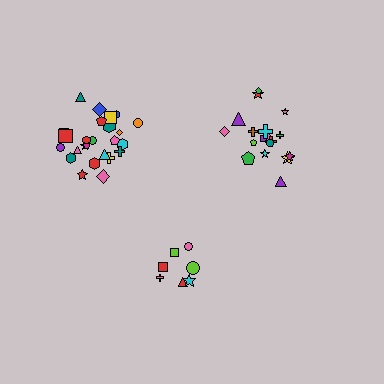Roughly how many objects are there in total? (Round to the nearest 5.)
Roughly 50 objects in total.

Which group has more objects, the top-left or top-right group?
The top-left group.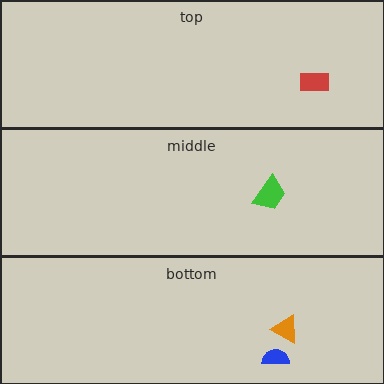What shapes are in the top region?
The red rectangle.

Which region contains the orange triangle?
The bottom region.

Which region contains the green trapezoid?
The middle region.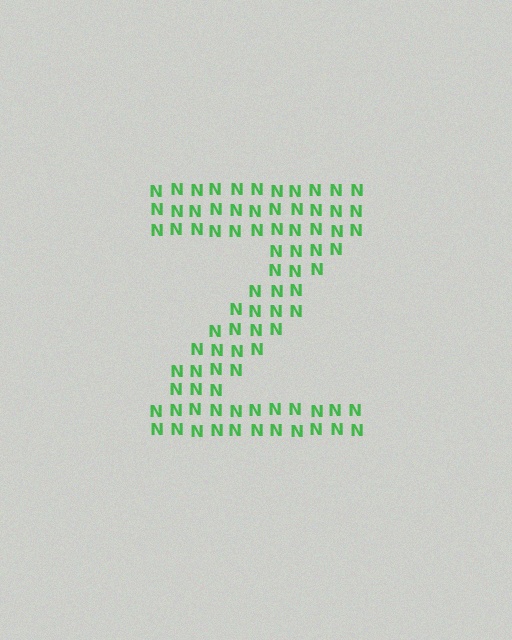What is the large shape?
The large shape is the letter Z.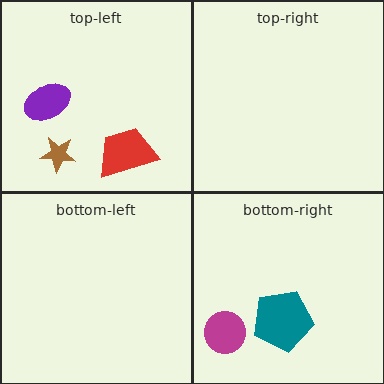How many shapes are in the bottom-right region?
2.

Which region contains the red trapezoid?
The top-left region.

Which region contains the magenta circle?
The bottom-right region.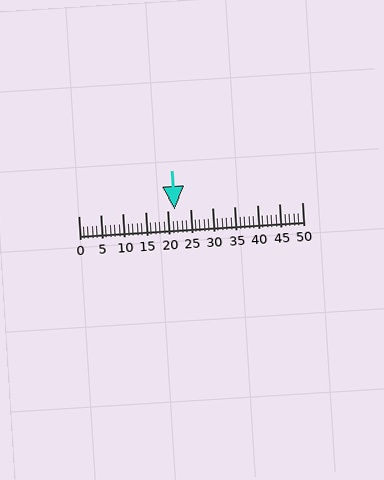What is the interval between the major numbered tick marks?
The major tick marks are spaced 5 units apart.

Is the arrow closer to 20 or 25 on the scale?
The arrow is closer to 20.